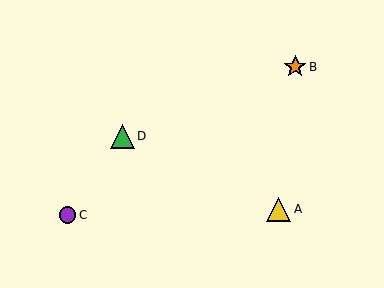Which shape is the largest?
The yellow triangle (labeled A) is the largest.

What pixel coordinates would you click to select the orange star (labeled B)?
Click at (295, 67) to select the orange star B.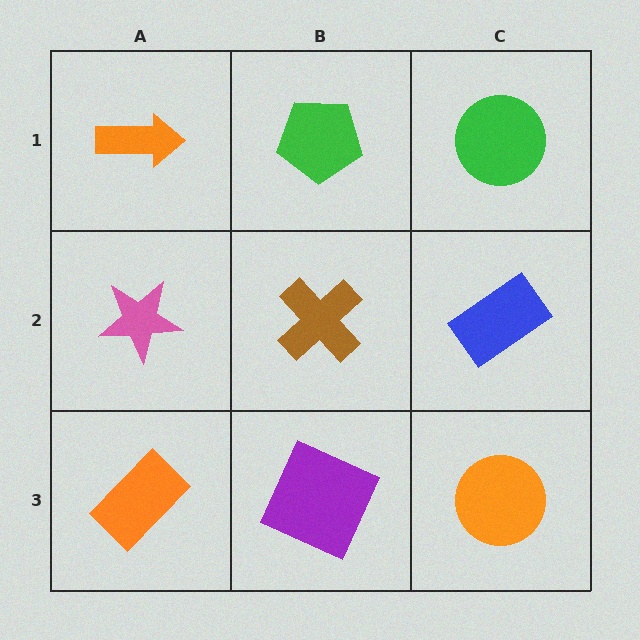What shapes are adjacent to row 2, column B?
A green pentagon (row 1, column B), a purple square (row 3, column B), a pink star (row 2, column A), a blue rectangle (row 2, column C).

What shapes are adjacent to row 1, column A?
A pink star (row 2, column A), a green pentagon (row 1, column B).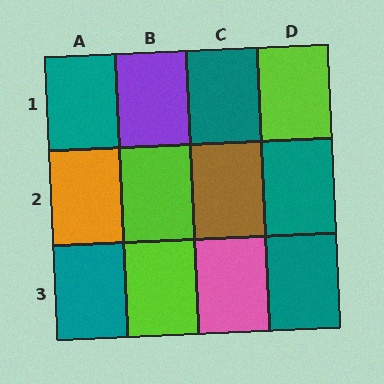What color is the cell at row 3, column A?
Teal.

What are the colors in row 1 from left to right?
Teal, purple, teal, lime.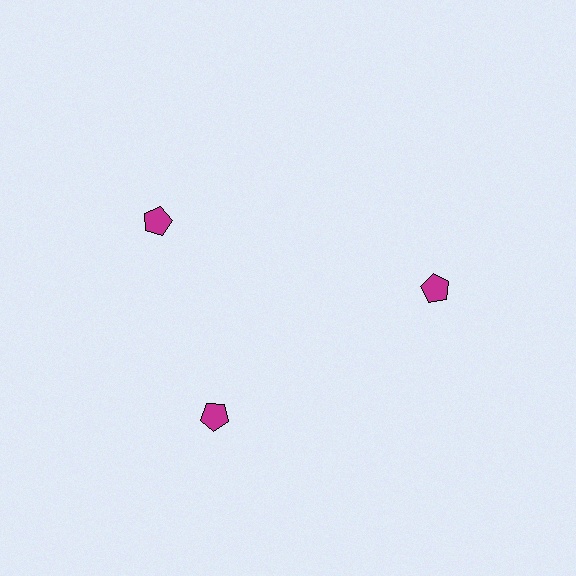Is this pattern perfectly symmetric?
No. The 3 magenta pentagons are arranged in a ring, but one element near the 11 o'clock position is rotated out of alignment along the ring, breaking the 3-fold rotational symmetry.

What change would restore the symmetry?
The symmetry would be restored by rotating it back into even spacing with its neighbors so that all 3 pentagons sit at equal angles and equal distance from the center.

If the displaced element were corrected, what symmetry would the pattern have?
It would have 3-fold rotational symmetry — the pattern would map onto itself every 120 degrees.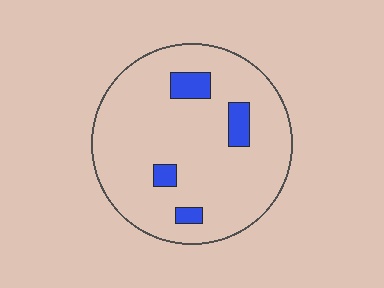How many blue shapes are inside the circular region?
4.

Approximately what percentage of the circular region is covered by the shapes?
Approximately 10%.